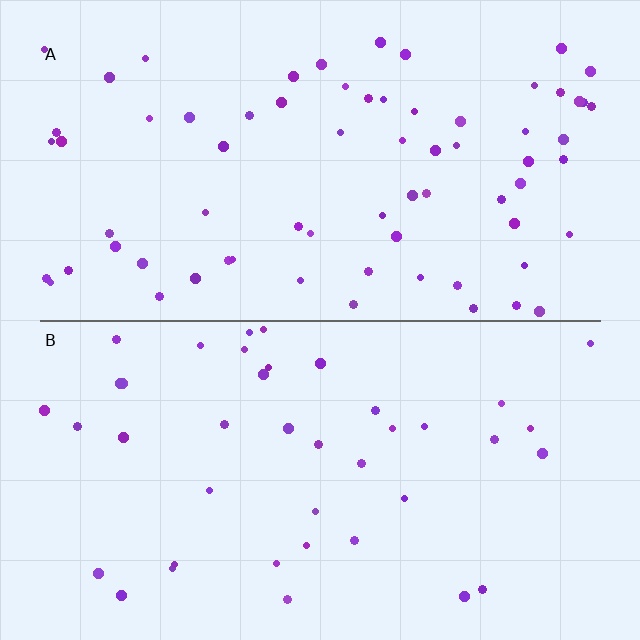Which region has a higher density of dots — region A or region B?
A (the top).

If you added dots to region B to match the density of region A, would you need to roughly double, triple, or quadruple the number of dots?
Approximately double.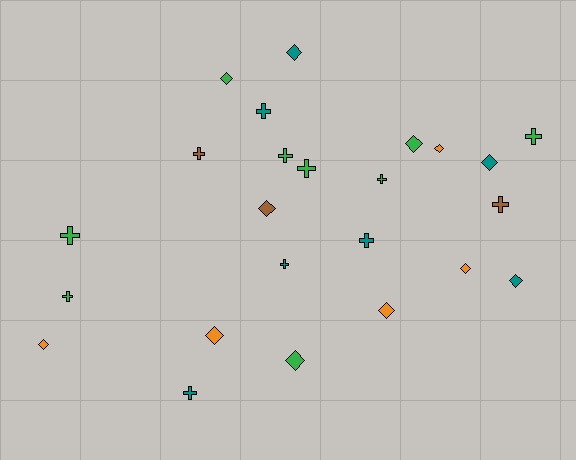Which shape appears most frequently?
Diamond, with 12 objects.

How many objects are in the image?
There are 24 objects.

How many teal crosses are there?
There are 4 teal crosses.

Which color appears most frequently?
Green, with 9 objects.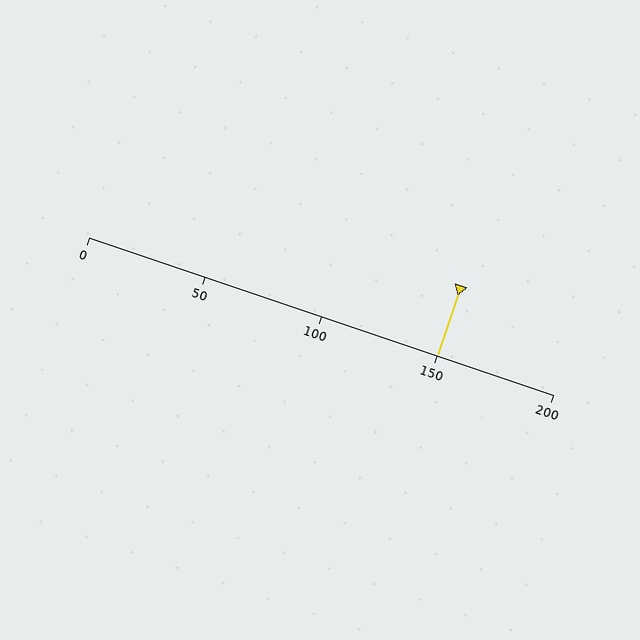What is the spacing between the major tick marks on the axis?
The major ticks are spaced 50 apart.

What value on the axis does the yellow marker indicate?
The marker indicates approximately 150.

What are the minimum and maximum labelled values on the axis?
The axis runs from 0 to 200.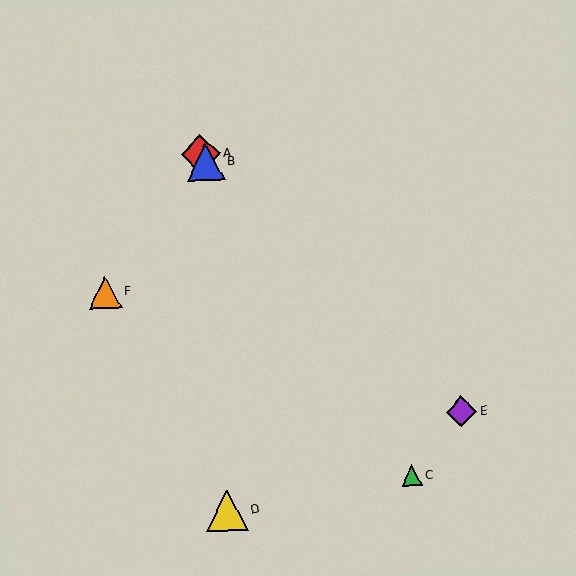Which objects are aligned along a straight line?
Objects A, B, C are aligned along a straight line.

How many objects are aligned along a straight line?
3 objects (A, B, C) are aligned along a straight line.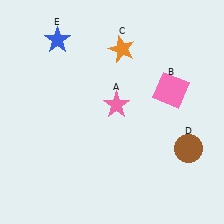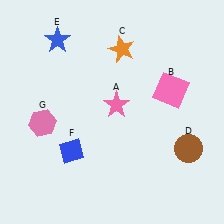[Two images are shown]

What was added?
A blue diamond (F), a pink hexagon (G) were added in Image 2.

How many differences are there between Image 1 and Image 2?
There are 2 differences between the two images.